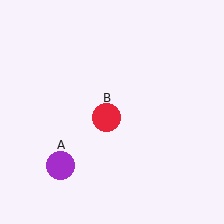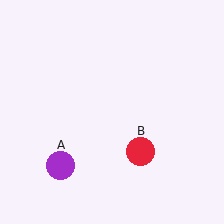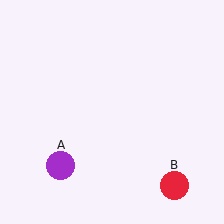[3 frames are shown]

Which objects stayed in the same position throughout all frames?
Purple circle (object A) remained stationary.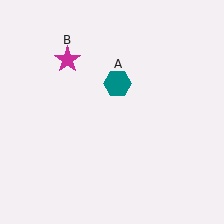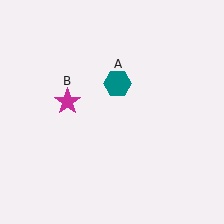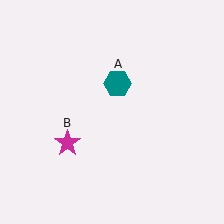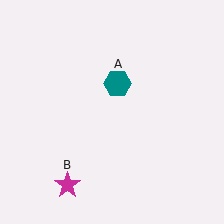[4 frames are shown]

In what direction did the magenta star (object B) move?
The magenta star (object B) moved down.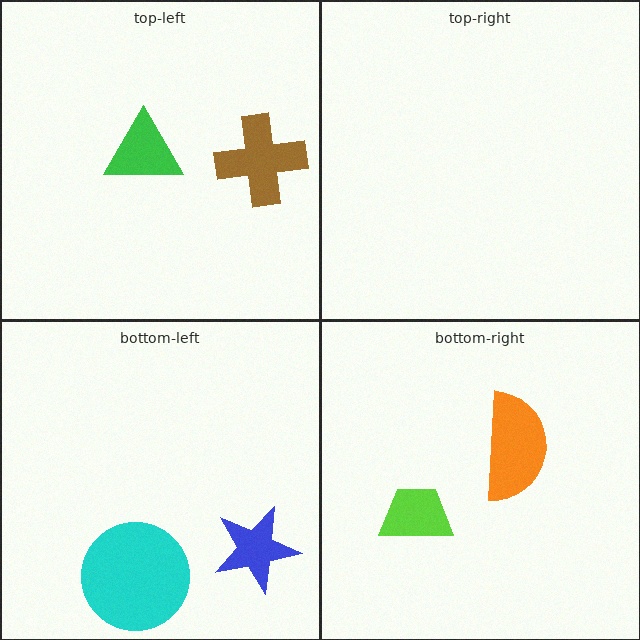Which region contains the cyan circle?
The bottom-left region.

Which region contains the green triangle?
The top-left region.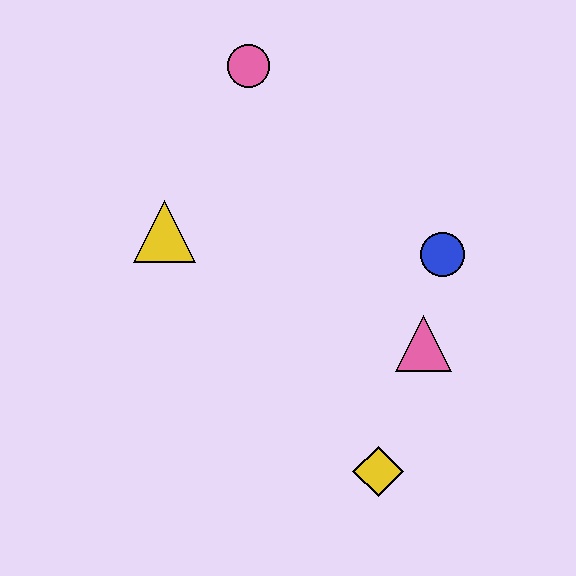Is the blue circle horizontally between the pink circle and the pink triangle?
No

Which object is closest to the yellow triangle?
The pink circle is closest to the yellow triangle.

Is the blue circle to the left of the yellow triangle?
No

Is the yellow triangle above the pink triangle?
Yes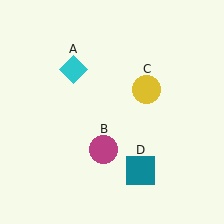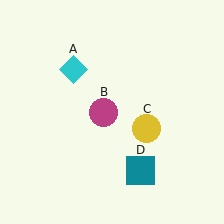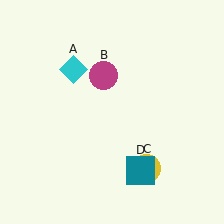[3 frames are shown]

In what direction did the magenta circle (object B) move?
The magenta circle (object B) moved up.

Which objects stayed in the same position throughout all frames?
Cyan diamond (object A) and teal square (object D) remained stationary.